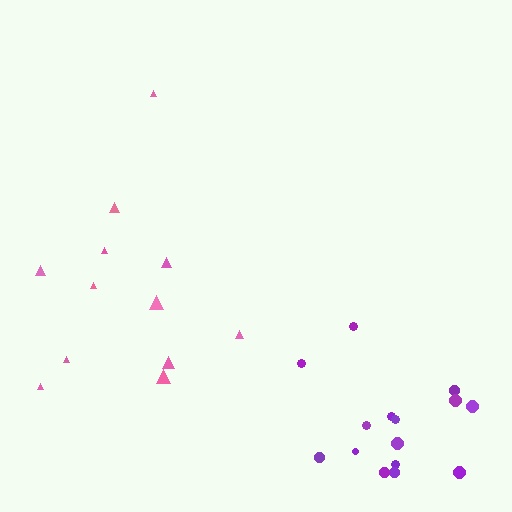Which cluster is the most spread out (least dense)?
Pink.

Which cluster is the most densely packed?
Purple.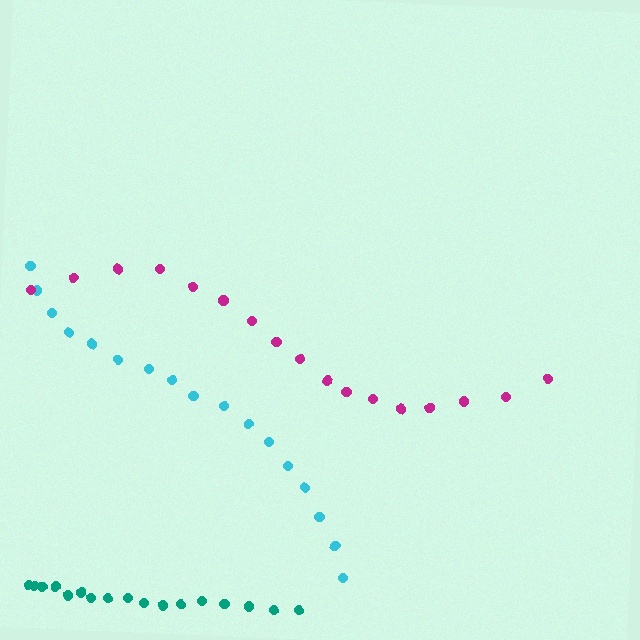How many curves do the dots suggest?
There are 3 distinct paths.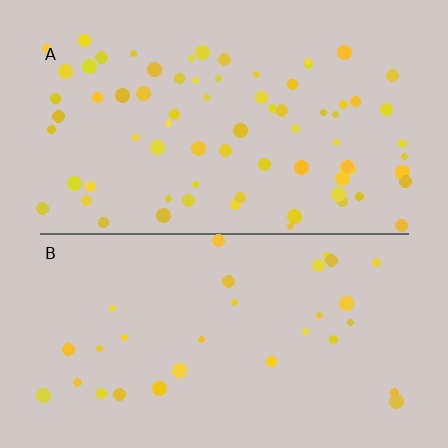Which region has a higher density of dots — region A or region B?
A (the top).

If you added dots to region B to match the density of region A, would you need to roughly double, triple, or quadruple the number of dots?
Approximately double.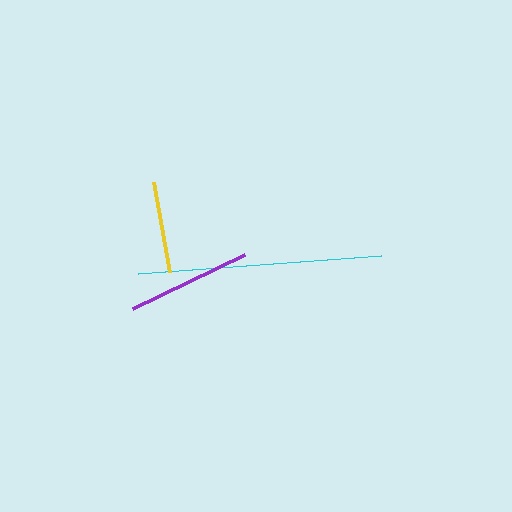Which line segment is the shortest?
The yellow line is the shortest at approximately 92 pixels.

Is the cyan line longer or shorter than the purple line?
The cyan line is longer than the purple line.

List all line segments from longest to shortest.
From longest to shortest: cyan, purple, yellow.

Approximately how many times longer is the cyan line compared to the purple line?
The cyan line is approximately 2.0 times the length of the purple line.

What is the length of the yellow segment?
The yellow segment is approximately 92 pixels long.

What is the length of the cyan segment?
The cyan segment is approximately 243 pixels long.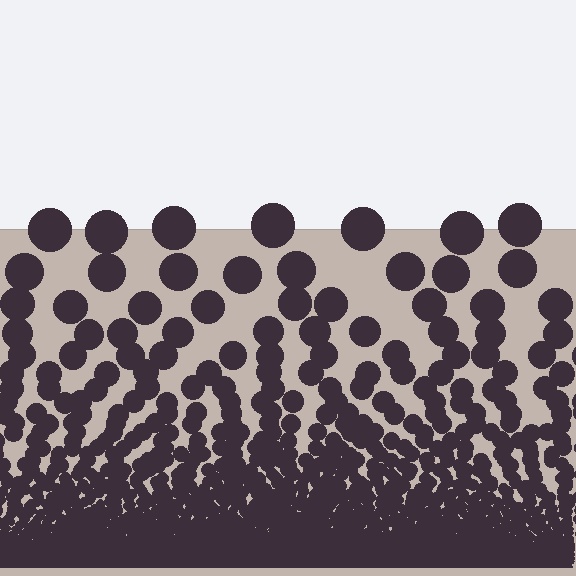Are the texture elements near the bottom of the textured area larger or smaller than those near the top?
Smaller. The gradient is inverted — elements near the bottom are smaller and denser.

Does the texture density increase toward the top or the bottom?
Density increases toward the bottom.